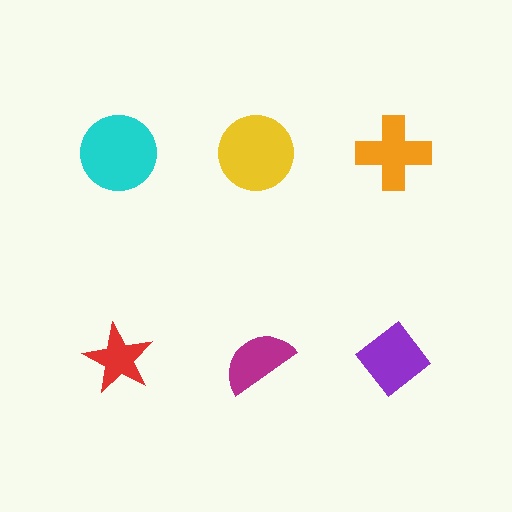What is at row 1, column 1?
A cyan circle.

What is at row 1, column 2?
A yellow circle.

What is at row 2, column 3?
A purple diamond.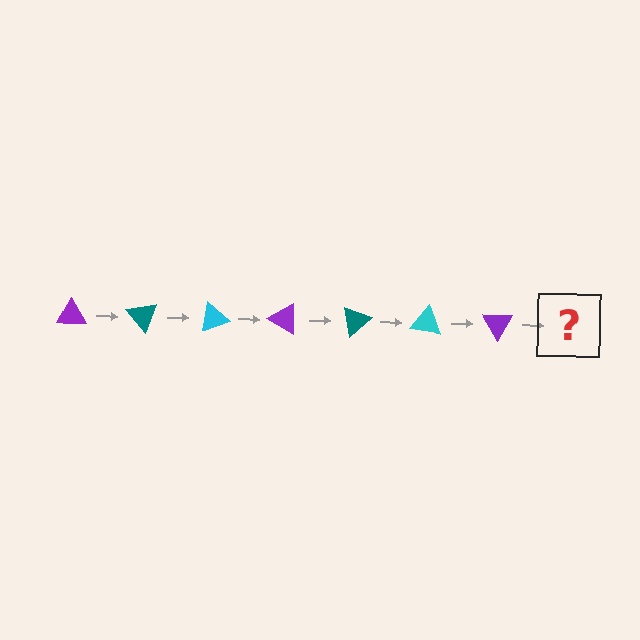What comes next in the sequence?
The next element should be a teal triangle, rotated 350 degrees from the start.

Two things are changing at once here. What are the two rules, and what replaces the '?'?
The two rules are that it rotates 50 degrees each step and the color cycles through purple, teal, and cyan. The '?' should be a teal triangle, rotated 350 degrees from the start.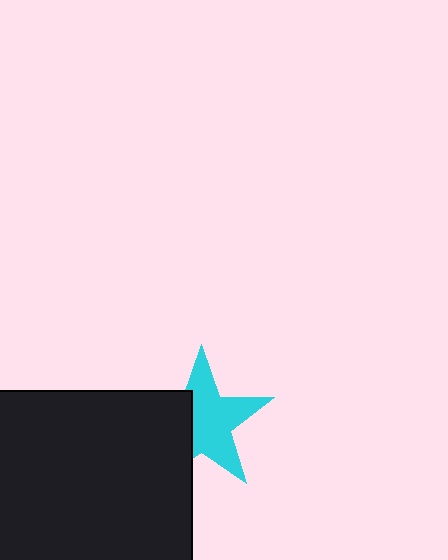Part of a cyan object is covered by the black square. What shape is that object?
It is a star.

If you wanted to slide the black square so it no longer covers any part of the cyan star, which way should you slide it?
Slide it left — that is the most direct way to separate the two shapes.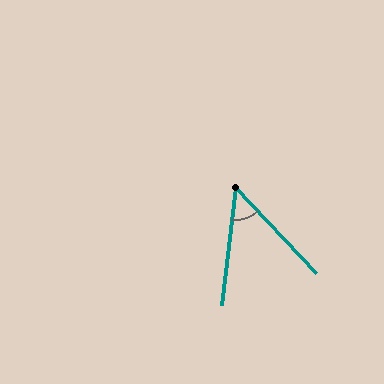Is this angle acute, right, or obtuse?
It is acute.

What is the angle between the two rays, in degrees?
Approximately 50 degrees.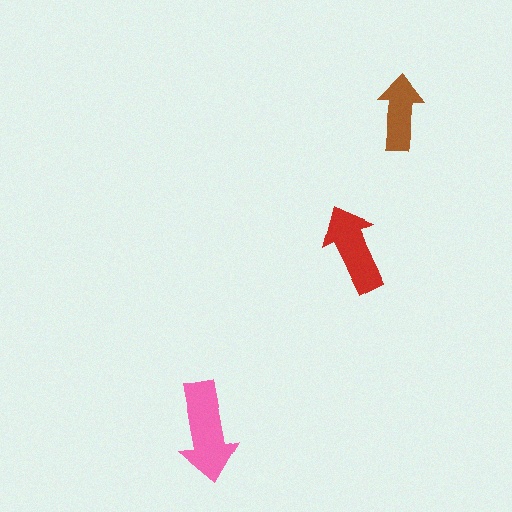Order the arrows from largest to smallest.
the pink one, the red one, the brown one.